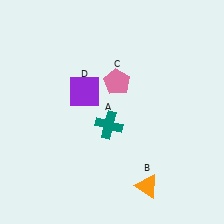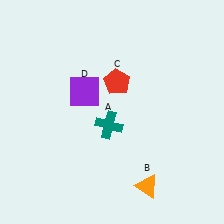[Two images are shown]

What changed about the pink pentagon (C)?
In Image 1, C is pink. In Image 2, it changed to red.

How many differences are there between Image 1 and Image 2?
There is 1 difference between the two images.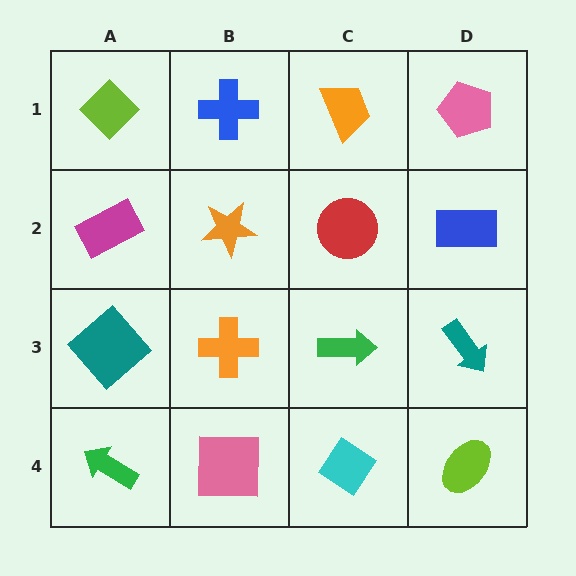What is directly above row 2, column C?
An orange trapezoid.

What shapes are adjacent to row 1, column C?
A red circle (row 2, column C), a blue cross (row 1, column B), a pink pentagon (row 1, column D).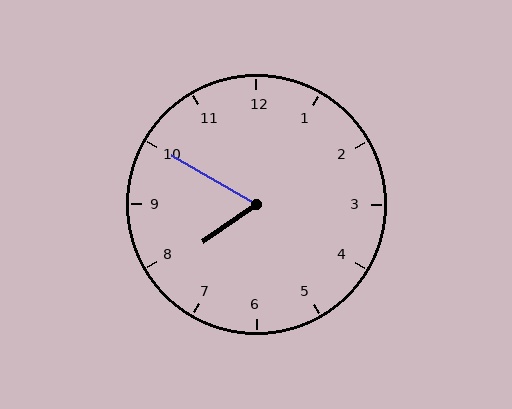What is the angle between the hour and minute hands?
Approximately 65 degrees.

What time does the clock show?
7:50.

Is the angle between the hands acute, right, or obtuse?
It is acute.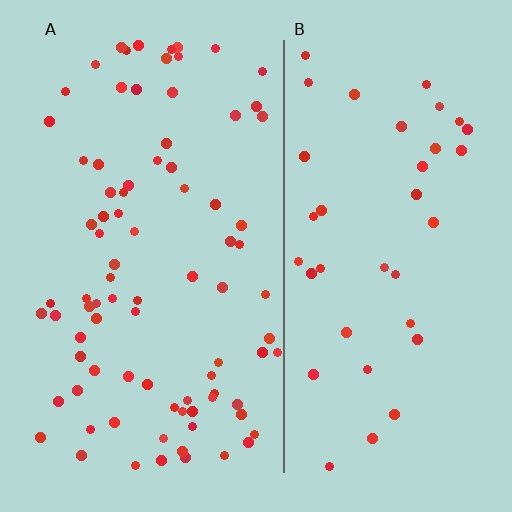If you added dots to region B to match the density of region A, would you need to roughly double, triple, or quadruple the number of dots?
Approximately double.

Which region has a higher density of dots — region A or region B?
A (the left).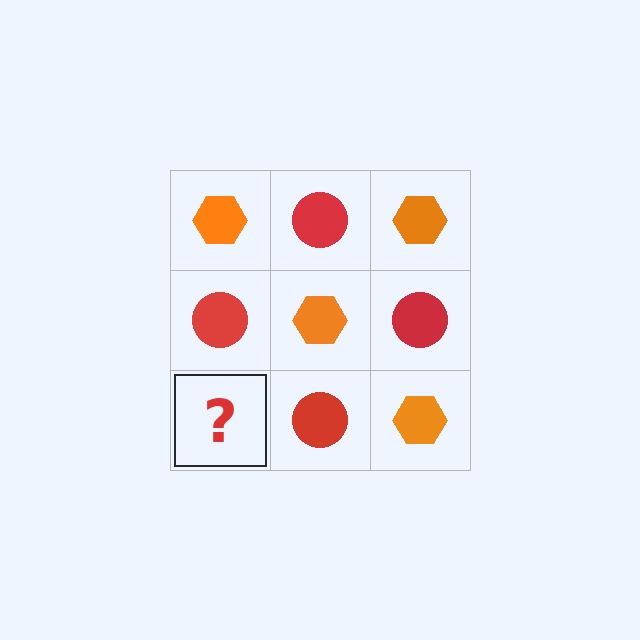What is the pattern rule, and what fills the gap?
The rule is that it alternates orange hexagon and red circle in a checkerboard pattern. The gap should be filled with an orange hexagon.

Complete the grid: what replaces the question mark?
The question mark should be replaced with an orange hexagon.